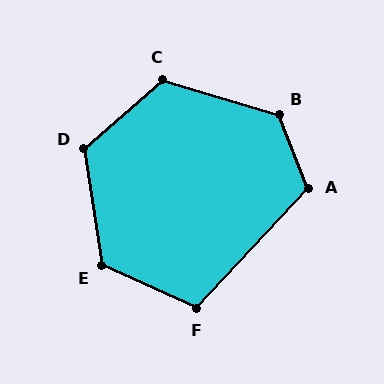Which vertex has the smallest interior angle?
F, at approximately 109 degrees.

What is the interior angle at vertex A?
Approximately 115 degrees (obtuse).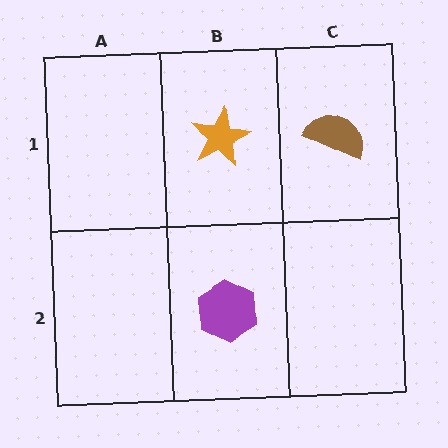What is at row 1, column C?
A brown semicircle.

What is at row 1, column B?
An orange star.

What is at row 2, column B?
A purple hexagon.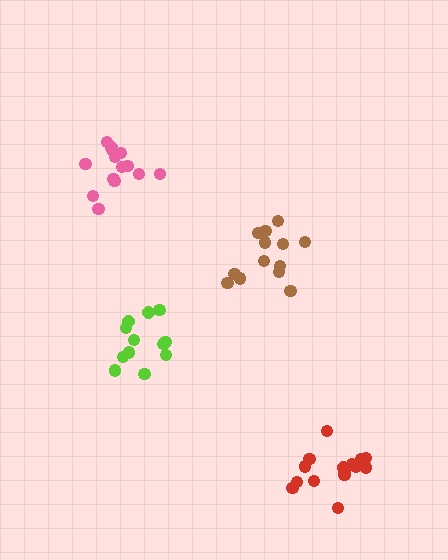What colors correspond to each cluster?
The clusters are colored: red, brown, pink, lime.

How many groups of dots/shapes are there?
There are 4 groups.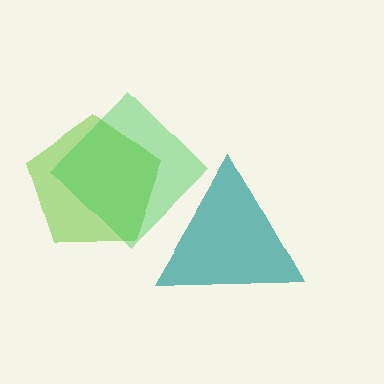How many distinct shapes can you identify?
There are 3 distinct shapes: a lime pentagon, a teal triangle, a green diamond.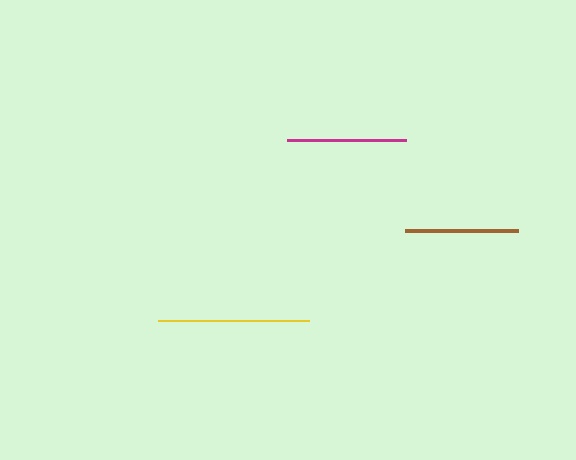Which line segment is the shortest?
The brown line is the shortest at approximately 113 pixels.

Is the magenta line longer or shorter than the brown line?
The magenta line is longer than the brown line.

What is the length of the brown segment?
The brown segment is approximately 113 pixels long.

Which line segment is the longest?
The yellow line is the longest at approximately 151 pixels.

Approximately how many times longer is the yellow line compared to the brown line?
The yellow line is approximately 1.3 times the length of the brown line.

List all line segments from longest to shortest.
From longest to shortest: yellow, magenta, brown.